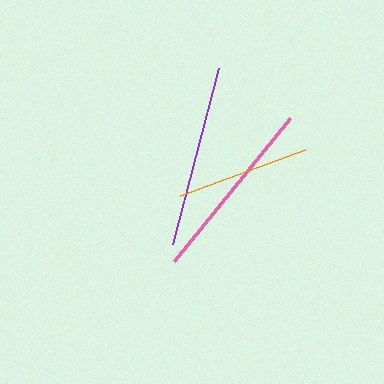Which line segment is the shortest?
The orange line is the shortest at approximately 133 pixels.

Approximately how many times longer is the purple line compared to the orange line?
The purple line is approximately 1.4 times the length of the orange line.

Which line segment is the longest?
The pink line is the longest at approximately 185 pixels.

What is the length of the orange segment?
The orange segment is approximately 133 pixels long.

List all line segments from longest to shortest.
From longest to shortest: pink, purple, orange.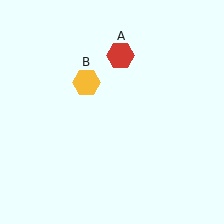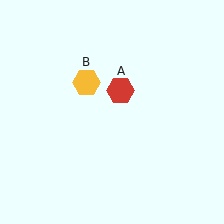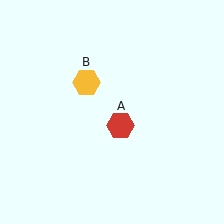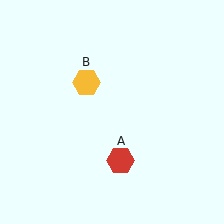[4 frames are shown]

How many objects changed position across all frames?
1 object changed position: red hexagon (object A).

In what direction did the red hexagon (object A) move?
The red hexagon (object A) moved down.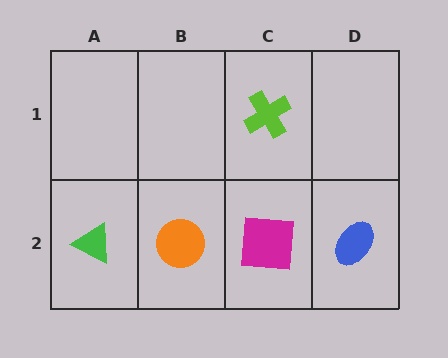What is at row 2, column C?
A magenta square.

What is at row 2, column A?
A green triangle.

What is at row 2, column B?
An orange circle.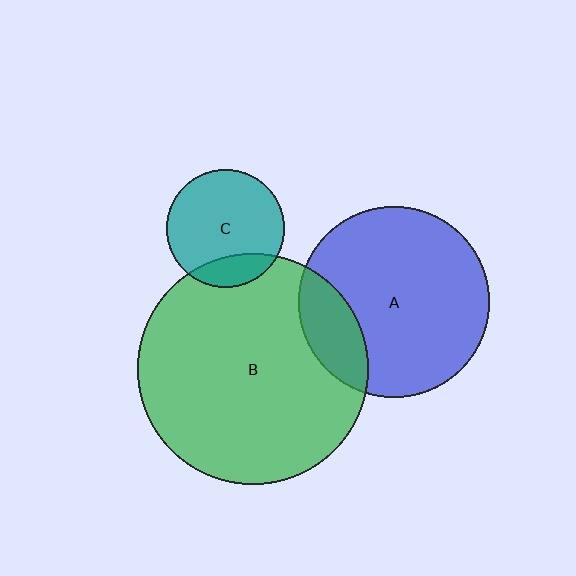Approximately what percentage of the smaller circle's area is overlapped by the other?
Approximately 20%.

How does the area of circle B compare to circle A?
Approximately 1.5 times.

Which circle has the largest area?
Circle B (green).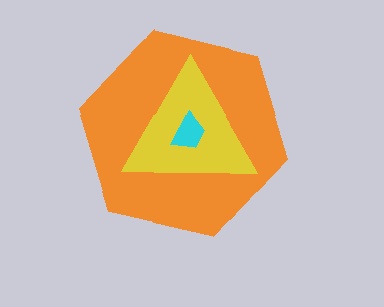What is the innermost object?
The cyan trapezoid.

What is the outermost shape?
The orange hexagon.